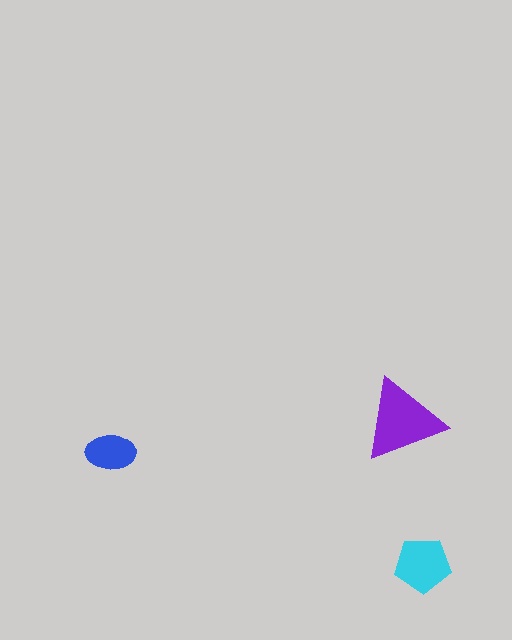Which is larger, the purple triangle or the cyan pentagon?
The purple triangle.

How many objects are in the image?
There are 3 objects in the image.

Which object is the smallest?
The blue ellipse.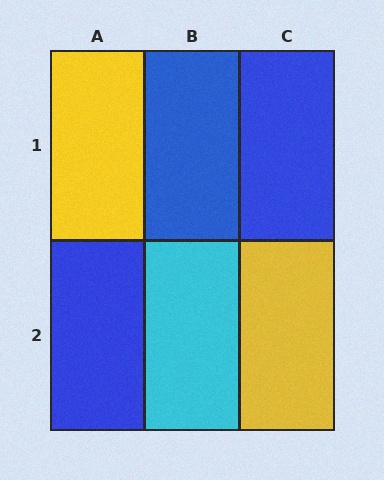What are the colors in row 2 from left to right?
Blue, cyan, yellow.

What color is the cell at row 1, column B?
Blue.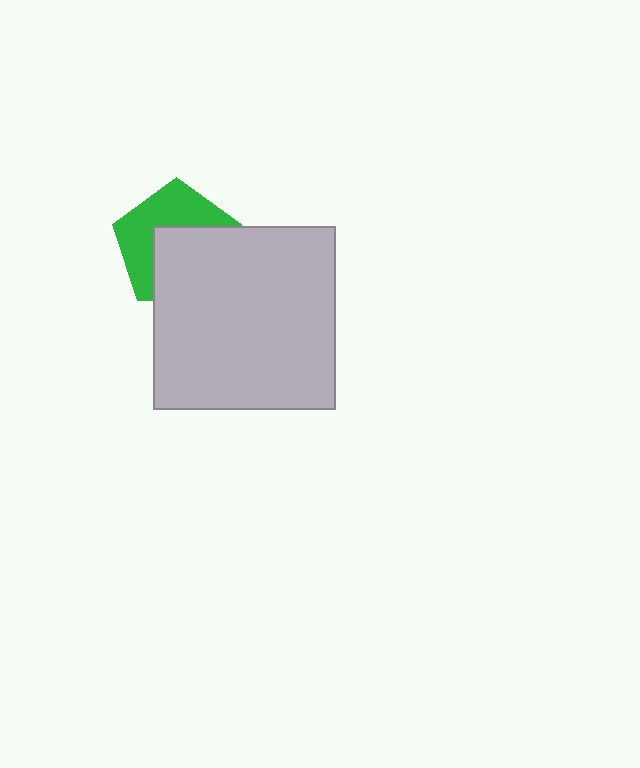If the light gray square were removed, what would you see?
You would see the complete green pentagon.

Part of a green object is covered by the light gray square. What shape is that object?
It is a pentagon.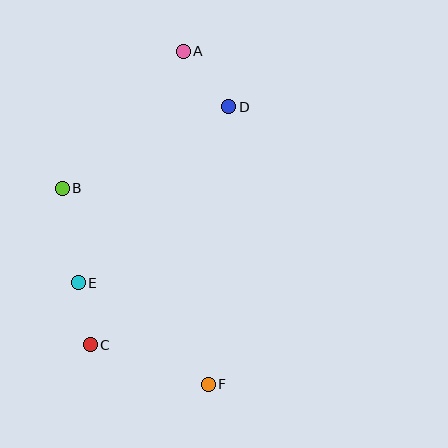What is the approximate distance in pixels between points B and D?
The distance between B and D is approximately 185 pixels.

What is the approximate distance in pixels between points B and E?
The distance between B and E is approximately 96 pixels.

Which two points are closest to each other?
Points C and E are closest to each other.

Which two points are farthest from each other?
Points A and F are farthest from each other.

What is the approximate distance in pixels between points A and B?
The distance between A and B is approximately 183 pixels.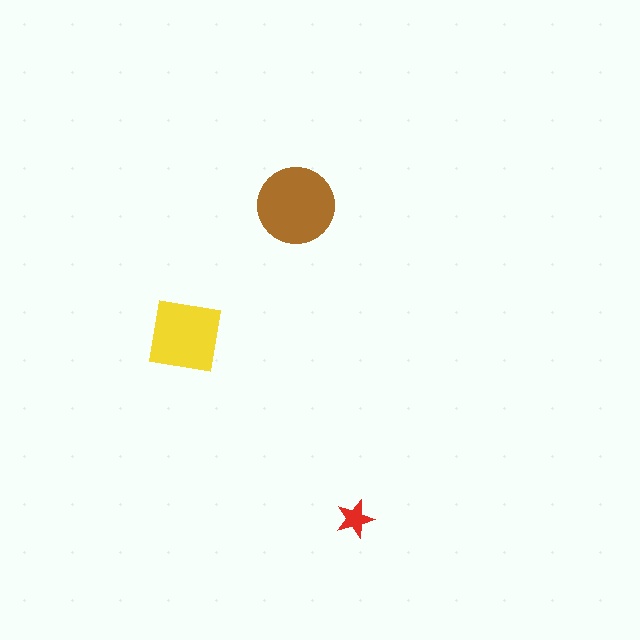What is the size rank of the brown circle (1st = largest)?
1st.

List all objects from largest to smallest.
The brown circle, the yellow square, the red star.